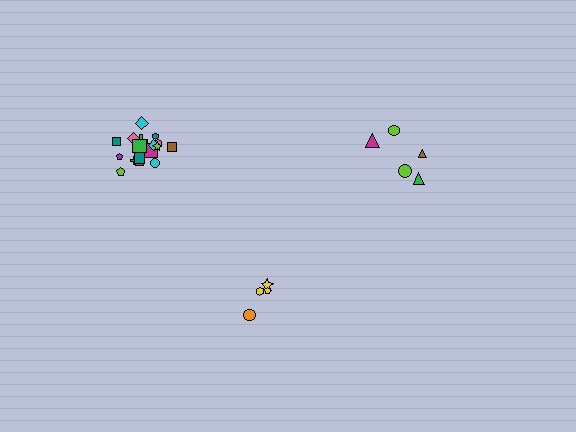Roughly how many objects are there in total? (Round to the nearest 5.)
Roughly 25 objects in total.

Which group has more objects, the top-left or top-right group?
The top-left group.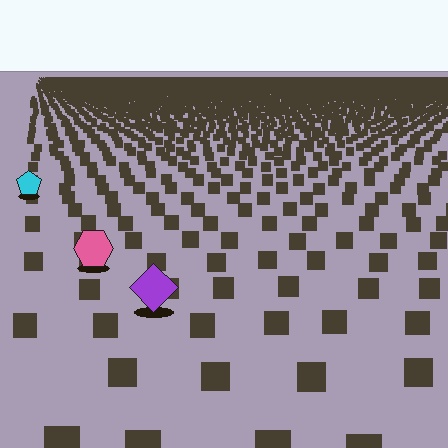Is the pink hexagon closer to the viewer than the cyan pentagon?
Yes. The pink hexagon is closer — you can tell from the texture gradient: the ground texture is coarser near it.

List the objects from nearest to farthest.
From nearest to farthest: the purple diamond, the pink hexagon, the cyan pentagon.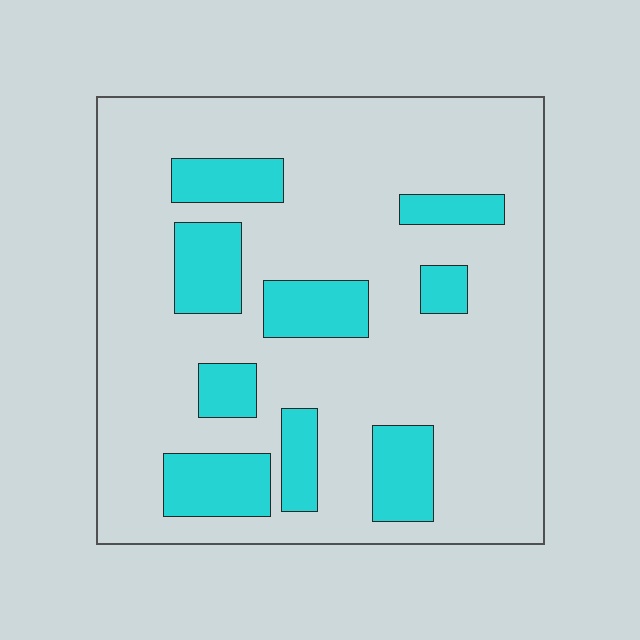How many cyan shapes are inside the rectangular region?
9.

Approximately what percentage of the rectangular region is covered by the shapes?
Approximately 20%.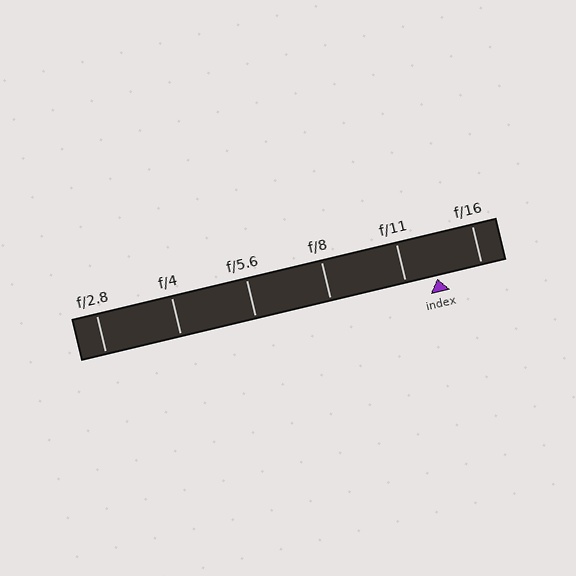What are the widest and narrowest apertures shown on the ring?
The widest aperture shown is f/2.8 and the narrowest is f/16.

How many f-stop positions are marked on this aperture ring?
There are 6 f-stop positions marked.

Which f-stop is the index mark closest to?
The index mark is closest to f/11.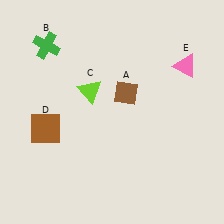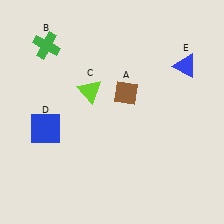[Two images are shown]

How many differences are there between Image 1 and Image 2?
There are 2 differences between the two images.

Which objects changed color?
D changed from brown to blue. E changed from pink to blue.